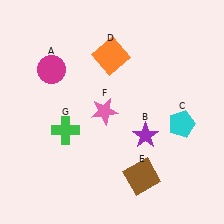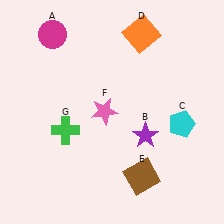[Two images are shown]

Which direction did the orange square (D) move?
The orange square (D) moved right.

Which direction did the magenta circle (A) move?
The magenta circle (A) moved up.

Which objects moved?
The objects that moved are: the magenta circle (A), the orange square (D).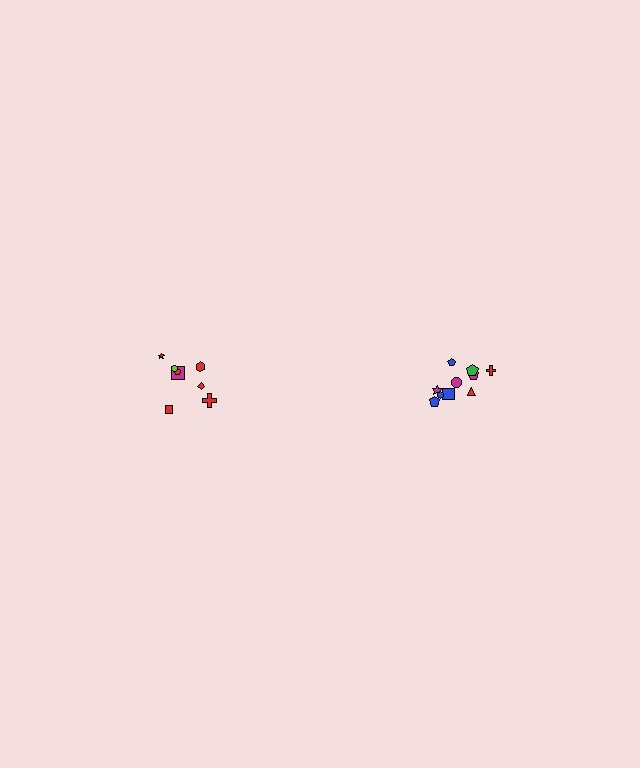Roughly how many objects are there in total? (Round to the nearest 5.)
Roughly 20 objects in total.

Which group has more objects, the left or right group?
The right group.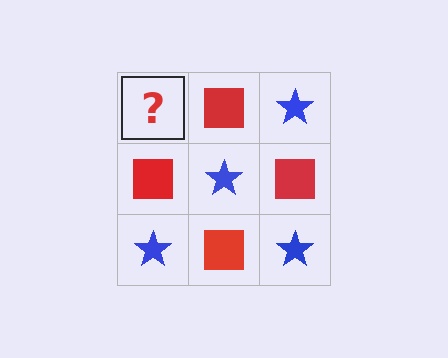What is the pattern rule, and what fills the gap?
The rule is that it alternates blue star and red square in a checkerboard pattern. The gap should be filled with a blue star.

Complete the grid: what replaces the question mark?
The question mark should be replaced with a blue star.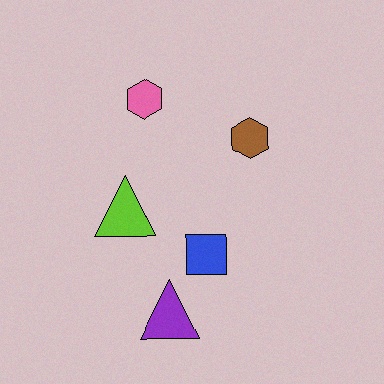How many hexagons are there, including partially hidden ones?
There are 2 hexagons.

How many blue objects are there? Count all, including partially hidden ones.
There is 1 blue object.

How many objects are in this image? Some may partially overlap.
There are 5 objects.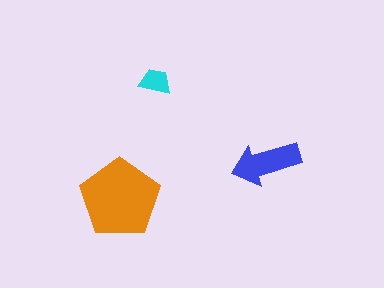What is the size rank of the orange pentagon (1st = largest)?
1st.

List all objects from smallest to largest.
The cyan trapezoid, the blue arrow, the orange pentagon.